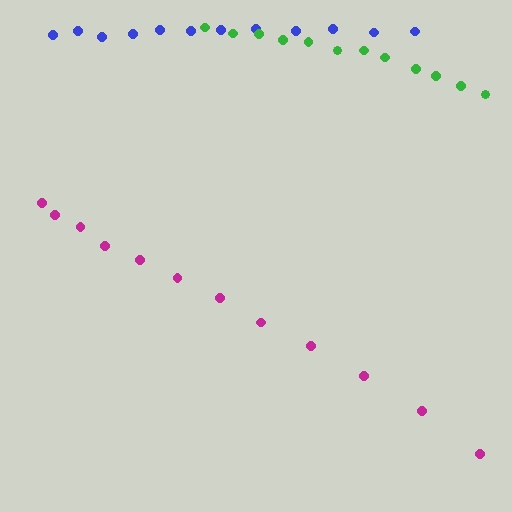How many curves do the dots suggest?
There are 3 distinct paths.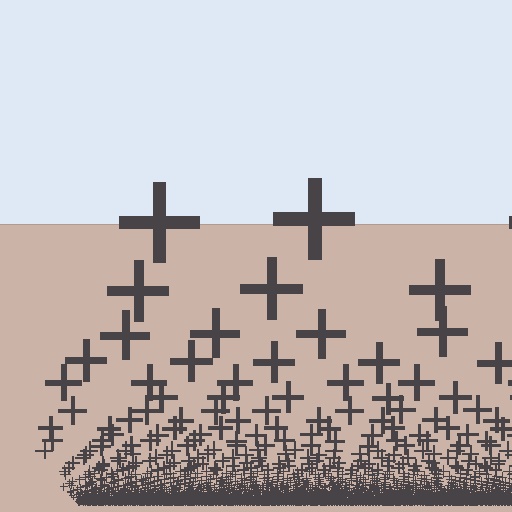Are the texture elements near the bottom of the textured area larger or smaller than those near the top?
Smaller. The gradient is inverted — elements near the bottom are smaller and denser.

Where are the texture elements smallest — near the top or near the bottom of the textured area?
Near the bottom.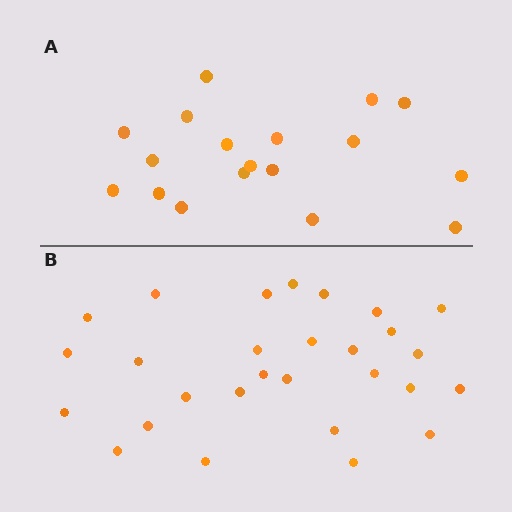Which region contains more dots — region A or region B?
Region B (the bottom region) has more dots.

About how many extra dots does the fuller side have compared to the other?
Region B has roughly 10 or so more dots than region A.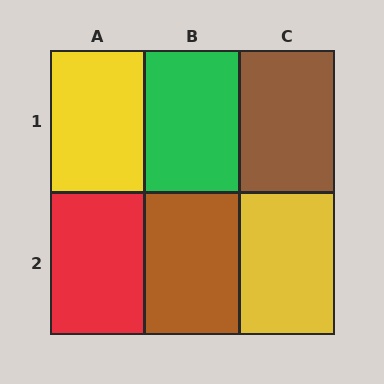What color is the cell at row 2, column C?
Yellow.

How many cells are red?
1 cell is red.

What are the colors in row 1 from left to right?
Yellow, green, brown.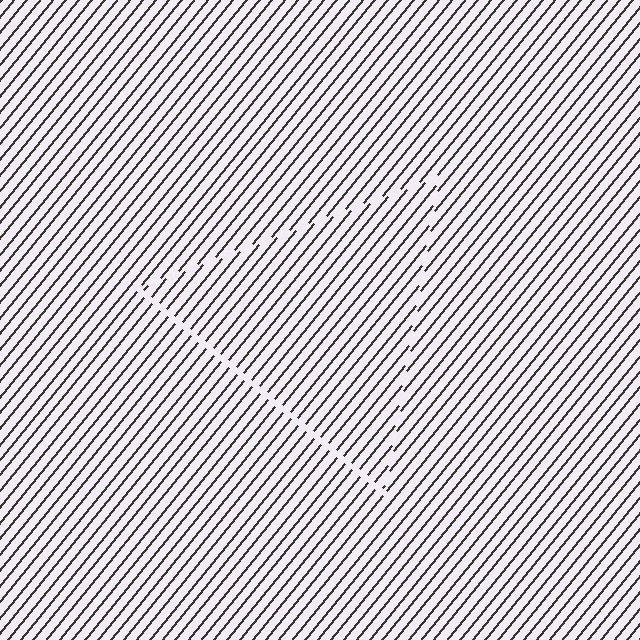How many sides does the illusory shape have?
3 sides — the line-ends trace a triangle.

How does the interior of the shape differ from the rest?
The interior of the shape contains the same grating, shifted by half a period — the contour is defined by the phase discontinuity where line-ends from the inner and outer gratings abut.